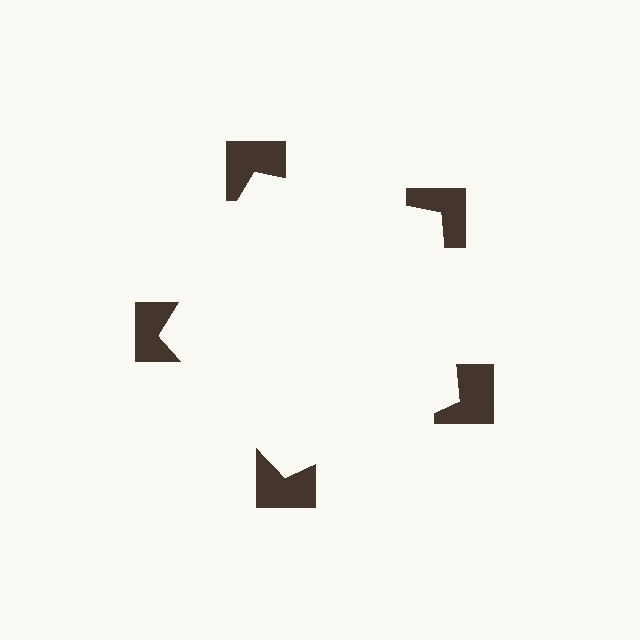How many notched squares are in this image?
There are 5 — one at each vertex of the illusory pentagon.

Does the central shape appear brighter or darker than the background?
It typically appears slightly brighter than the background, even though no actual brightness change is drawn.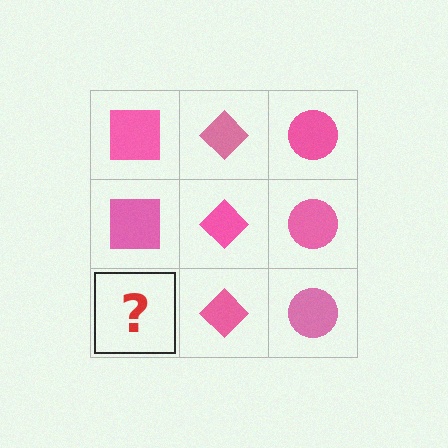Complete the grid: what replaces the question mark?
The question mark should be replaced with a pink square.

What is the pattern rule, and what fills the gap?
The rule is that each column has a consistent shape. The gap should be filled with a pink square.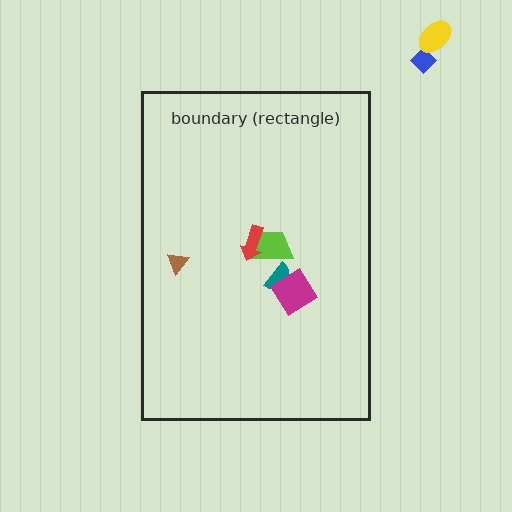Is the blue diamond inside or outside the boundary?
Outside.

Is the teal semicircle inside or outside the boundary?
Inside.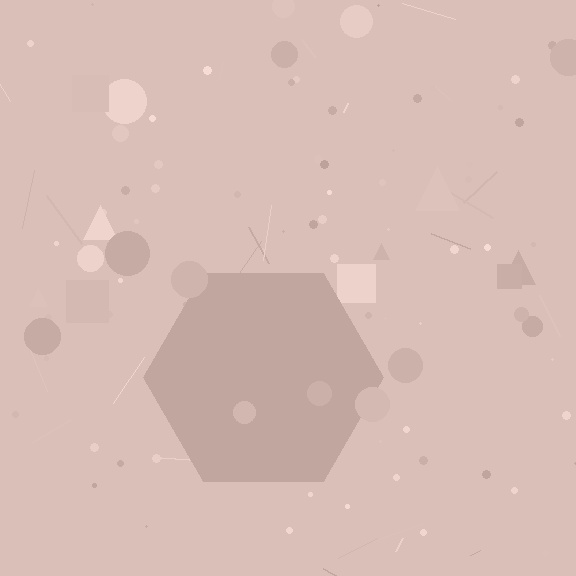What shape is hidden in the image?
A hexagon is hidden in the image.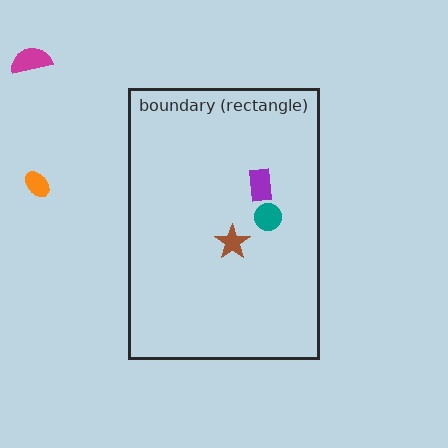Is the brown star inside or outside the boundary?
Inside.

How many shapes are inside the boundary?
3 inside, 2 outside.